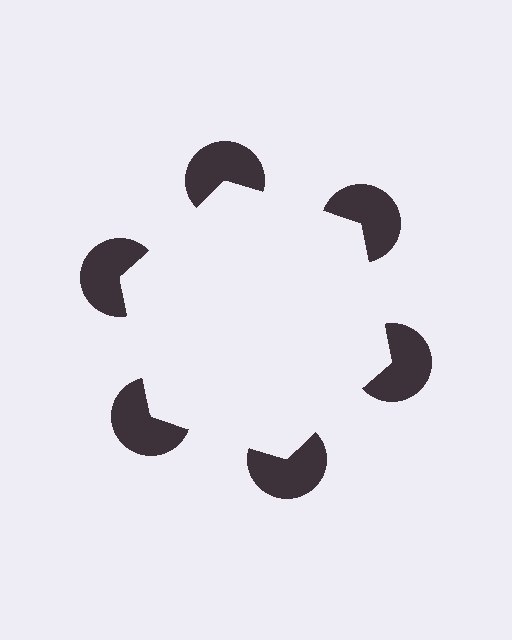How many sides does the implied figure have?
6 sides.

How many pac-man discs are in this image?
There are 6 — one at each vertex of the illusory hexagon.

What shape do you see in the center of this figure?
An illusory hexagon — its edges are inferred from the aligned wedge cuts in the pac-man discs, not physically drawn.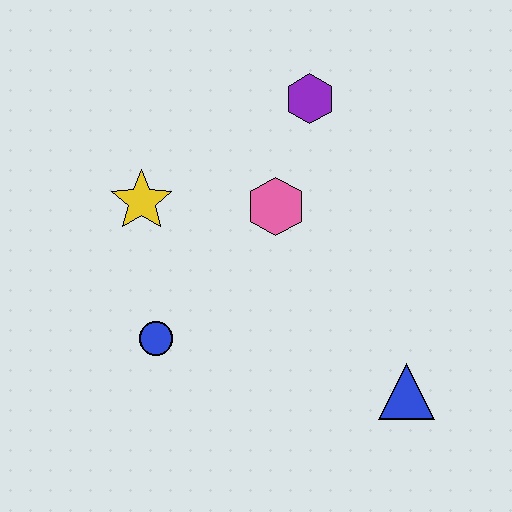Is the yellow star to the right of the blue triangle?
No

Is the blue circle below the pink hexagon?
Yes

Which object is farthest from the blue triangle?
The yellow star is farthest from the blue triangle.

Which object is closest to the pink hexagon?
The purple hexagon is closest to the pink hexagon.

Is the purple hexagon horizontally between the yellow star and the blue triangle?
Yes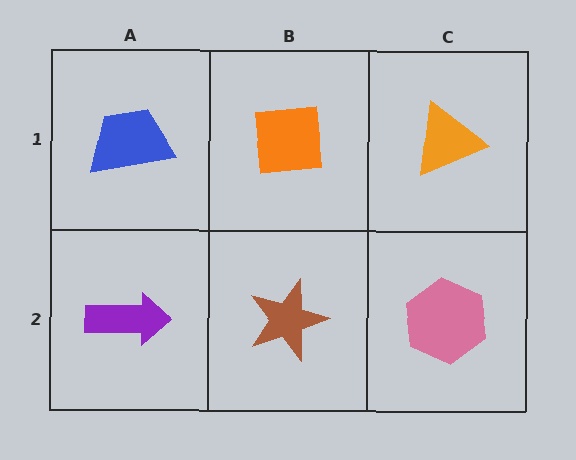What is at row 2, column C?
A pink hexagon.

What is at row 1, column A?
A blue trapezoid.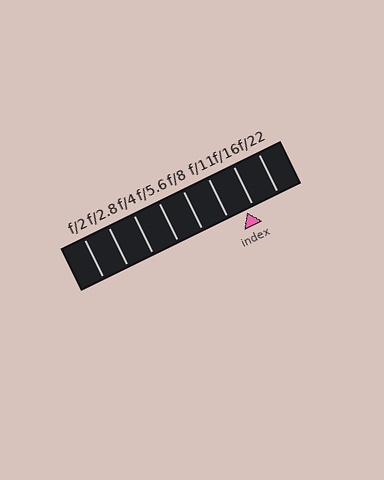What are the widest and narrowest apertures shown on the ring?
The widest aperture shown is f/2 and the narrowest is f/22.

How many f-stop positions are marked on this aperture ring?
There are 8 f-stop positions marked.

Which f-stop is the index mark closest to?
The index mark is closest to f/16.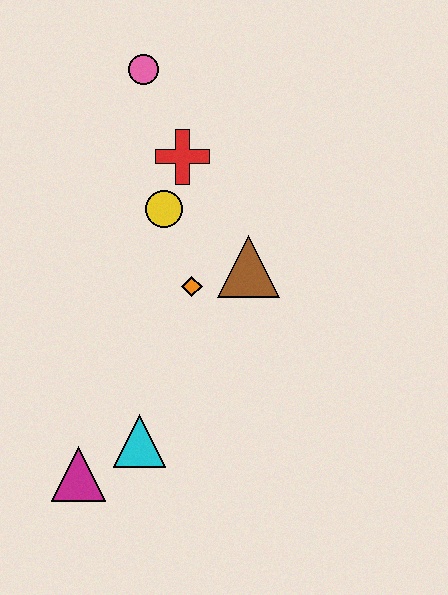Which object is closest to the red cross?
The yellow circle is closest to the red cross.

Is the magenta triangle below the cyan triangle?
Yes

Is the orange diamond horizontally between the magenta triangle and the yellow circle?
No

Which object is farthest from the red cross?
The magenta triangle is farthest from the red cross.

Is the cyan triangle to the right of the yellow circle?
No